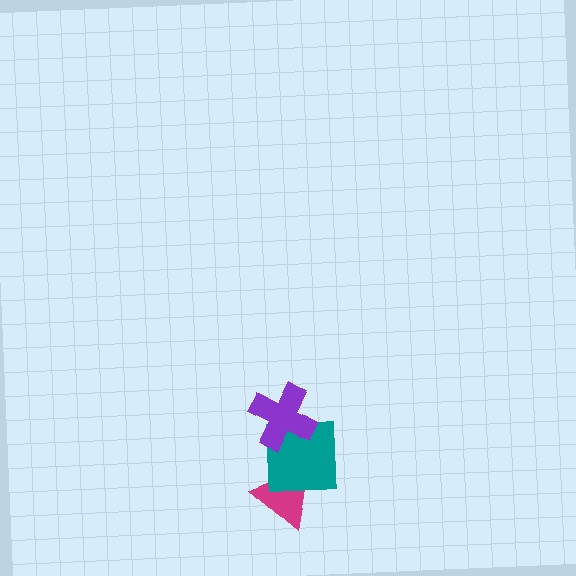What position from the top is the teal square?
The teal square is 2nd from the top.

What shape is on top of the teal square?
The purple cross is on top of the teal square.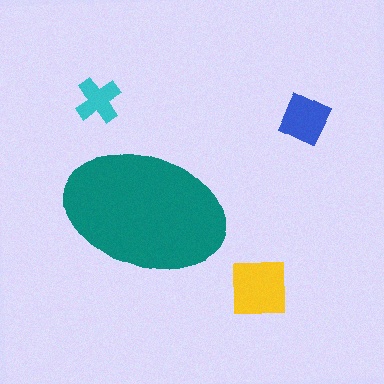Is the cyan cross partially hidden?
No, the cyan cross is fully visible.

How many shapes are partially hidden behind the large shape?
0 shapes are partially hidden.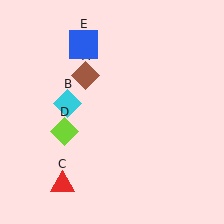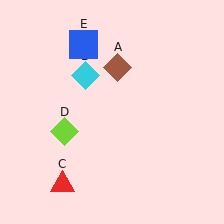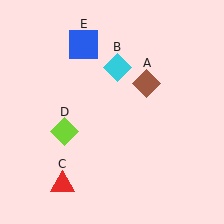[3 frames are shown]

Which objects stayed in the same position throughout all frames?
Red triangle (object C) and lime diamond (object D) and blue square (object E) remained stationary.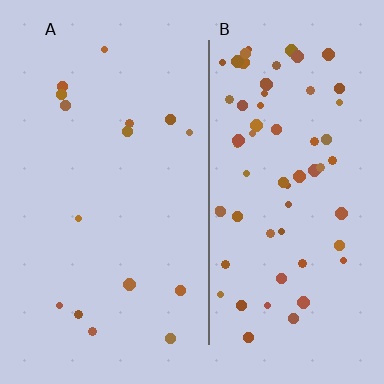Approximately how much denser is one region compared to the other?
Approximately 4.2× — region B over region A.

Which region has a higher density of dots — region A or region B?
B (the right).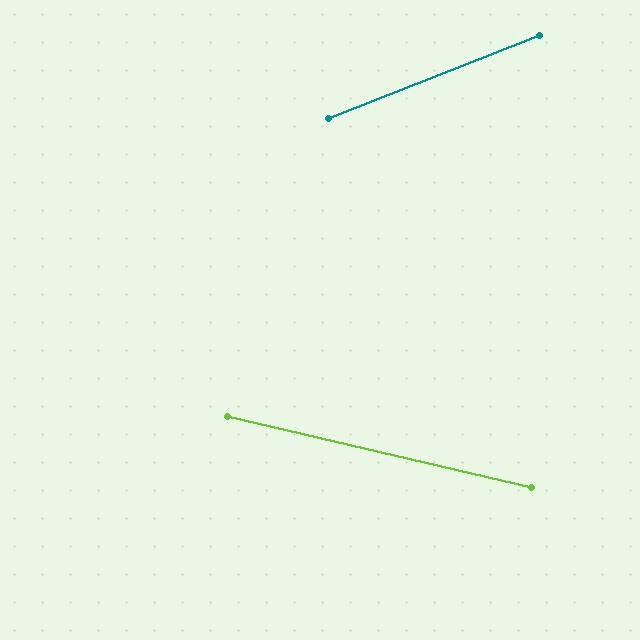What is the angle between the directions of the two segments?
Approximately 35 degrees.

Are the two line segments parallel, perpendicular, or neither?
Neither parallel nor perpendicular — they differ by about 35°.